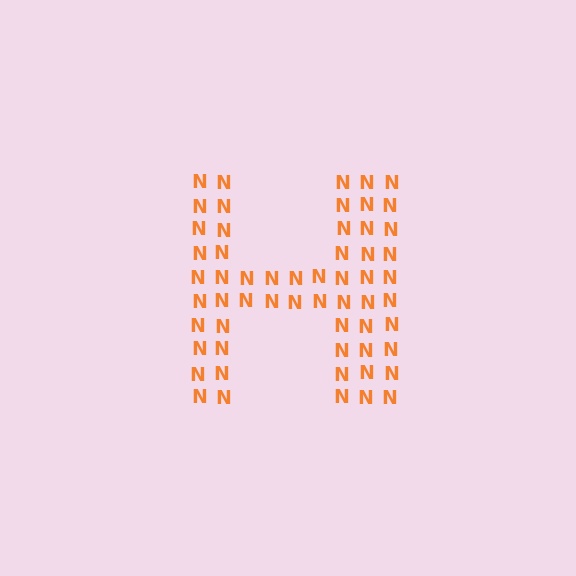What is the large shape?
The large shape is the letter H.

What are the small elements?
The small elements are letter N's.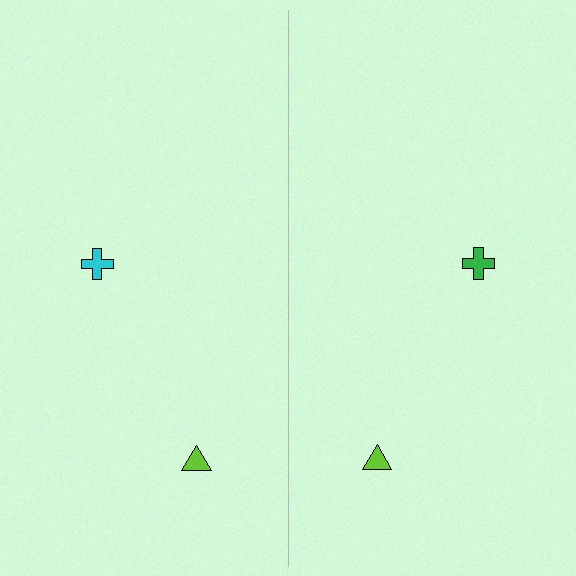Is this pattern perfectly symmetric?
No, the pattern is not perfectly symmetric. The green cross on the right side breaks the symmetry — its mirror counterpart is cyan.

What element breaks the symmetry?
The green cross on the right side breaks the symmetry — its mirror counterpart is cyan.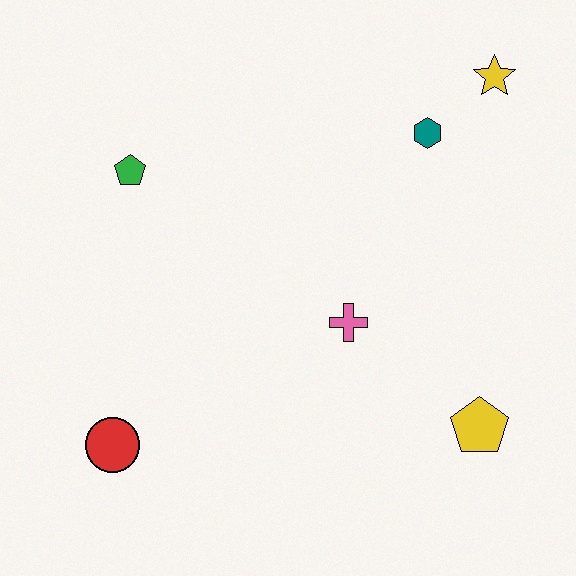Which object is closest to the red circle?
The pink cross is closest to the red circle.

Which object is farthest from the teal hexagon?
The red circle is farthest from the teal hexagon.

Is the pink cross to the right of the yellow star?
No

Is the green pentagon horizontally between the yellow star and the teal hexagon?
No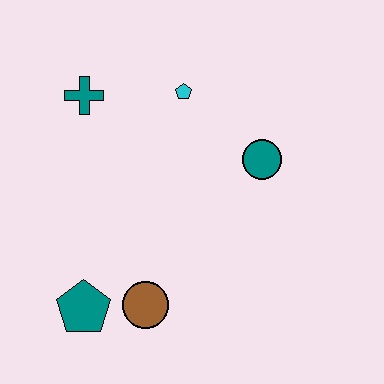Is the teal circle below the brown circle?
No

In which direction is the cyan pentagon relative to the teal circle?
The cyan pentagon is to the left of the teal circle.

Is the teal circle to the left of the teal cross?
No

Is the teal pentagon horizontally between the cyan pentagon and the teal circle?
No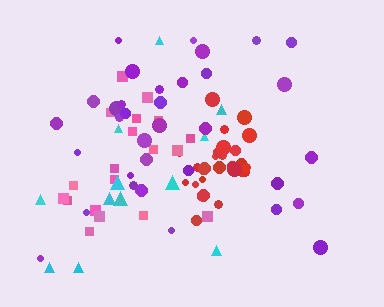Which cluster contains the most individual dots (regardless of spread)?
Purple (34).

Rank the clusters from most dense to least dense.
red, purple, pink, cyan.